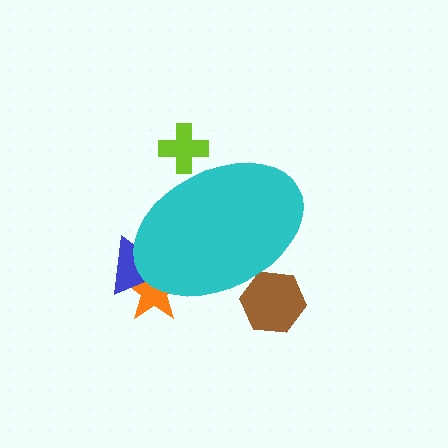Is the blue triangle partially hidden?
Yes, the blue triangle is partially hidden behind the cyan ellipse.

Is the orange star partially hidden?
Yes, the orange star is partially hidden behind the cyan ellipse.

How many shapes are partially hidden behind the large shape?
4 shapes are partially hidden.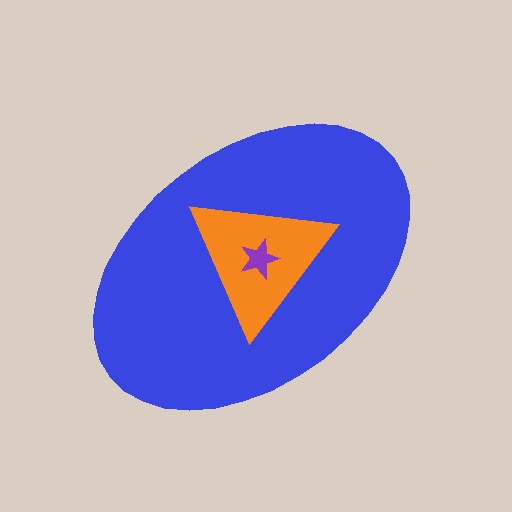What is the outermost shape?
The blue ellipse.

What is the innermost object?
The purple star.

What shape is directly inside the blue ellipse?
The orange triangle.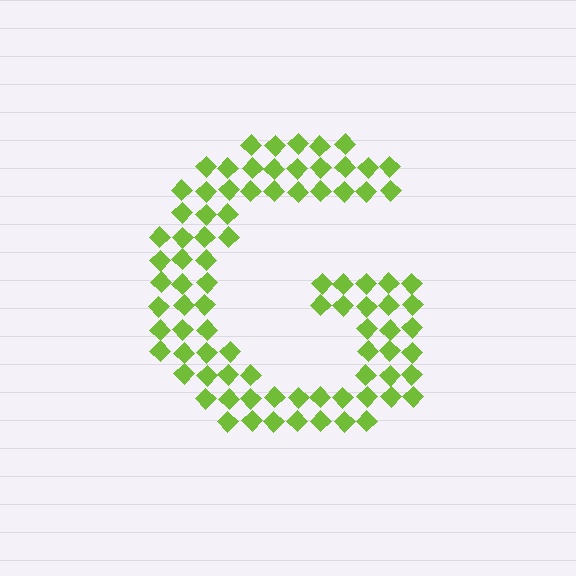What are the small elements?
The small elements are diamonds.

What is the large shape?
The large shape is the letter G.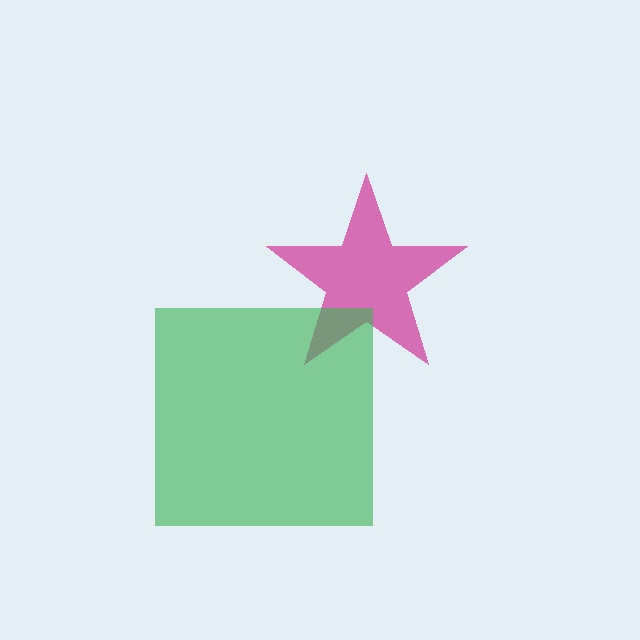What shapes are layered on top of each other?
The layered shapes are: a magenta star, a green square.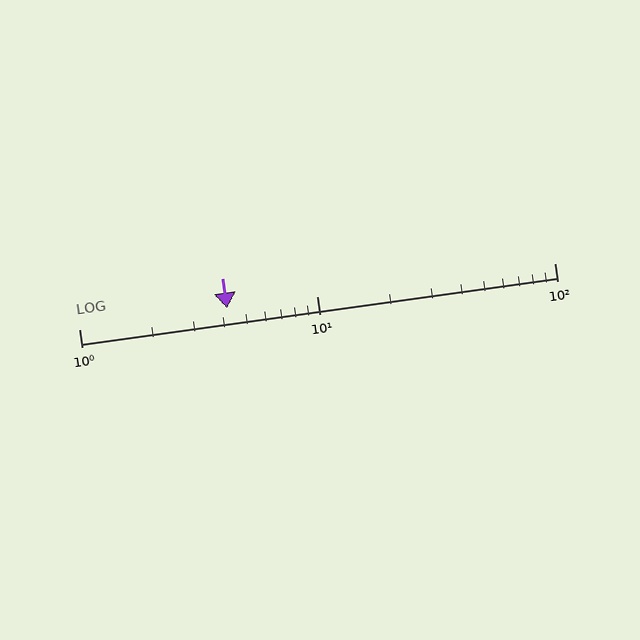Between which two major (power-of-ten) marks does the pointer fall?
The pointer is between 1 and 10.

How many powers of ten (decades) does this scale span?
The scale spans 2 decades, from 1 to 100.